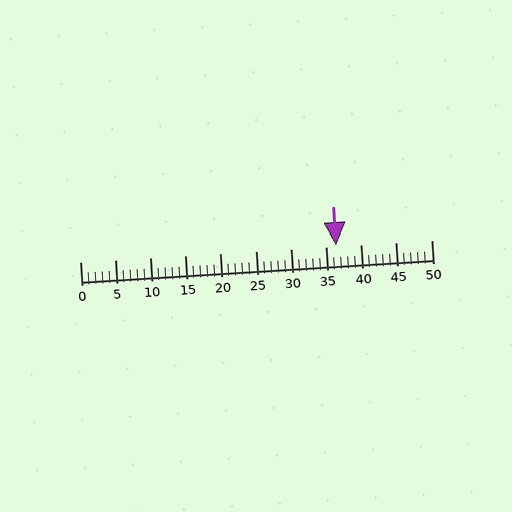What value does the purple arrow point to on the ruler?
The purple arrow points to approximately 36.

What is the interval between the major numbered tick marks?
The major tick marks are spaced 5 units apart.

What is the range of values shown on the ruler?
The ruler shows values from 0 to 50.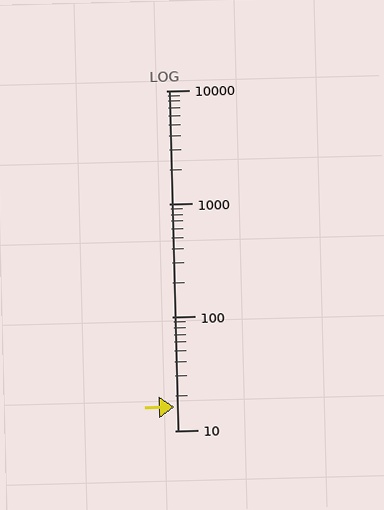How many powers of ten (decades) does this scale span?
The scale spans 3 decades, from 10 to 10000.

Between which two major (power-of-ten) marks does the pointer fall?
The pointer is between 10 and 100.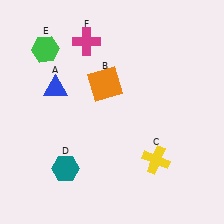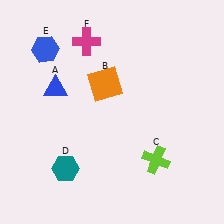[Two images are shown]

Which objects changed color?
C changed from yellow to lime. E changed from green to blue.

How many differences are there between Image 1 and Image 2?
There are 2 differences between the two images.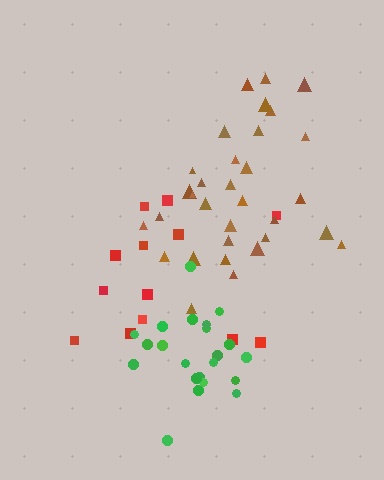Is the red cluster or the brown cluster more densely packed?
Brown.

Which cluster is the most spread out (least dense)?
Red.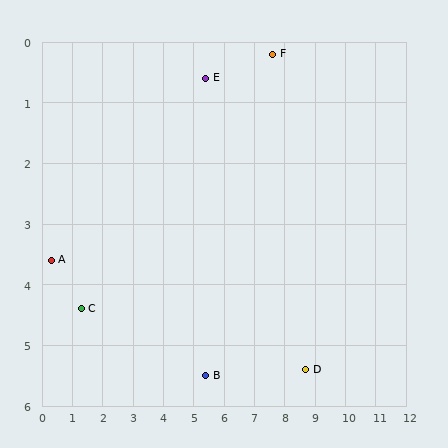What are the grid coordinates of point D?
Point D is at approximately (8.7, 5.4).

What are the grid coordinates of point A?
Point A is at approximately (0.3, 3.6).